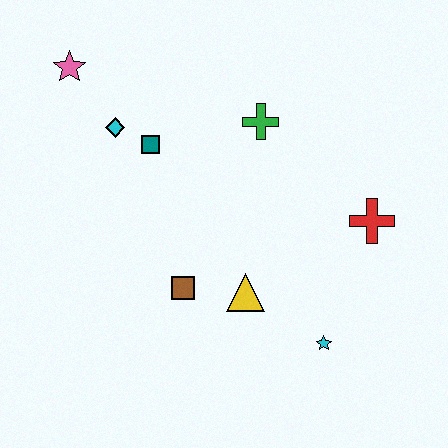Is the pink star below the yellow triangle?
No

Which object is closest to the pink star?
The cyan diamond is closest to the pink star.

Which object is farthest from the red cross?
The pink star is farthest from the red cross.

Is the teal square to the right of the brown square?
No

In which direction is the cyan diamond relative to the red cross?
The cyan diamond is to the left of the red cross.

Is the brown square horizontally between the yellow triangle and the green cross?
No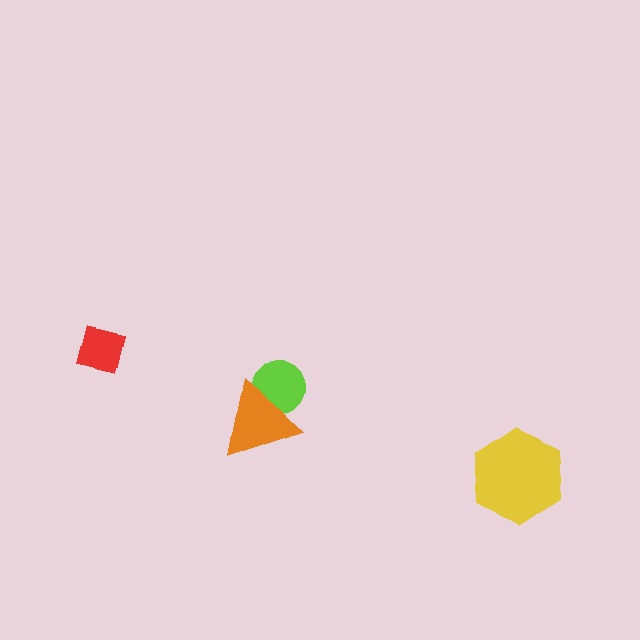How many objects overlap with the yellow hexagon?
0 objects overlap with the yellow hexagon.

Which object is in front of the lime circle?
The orange triangle is in front of the lime circle.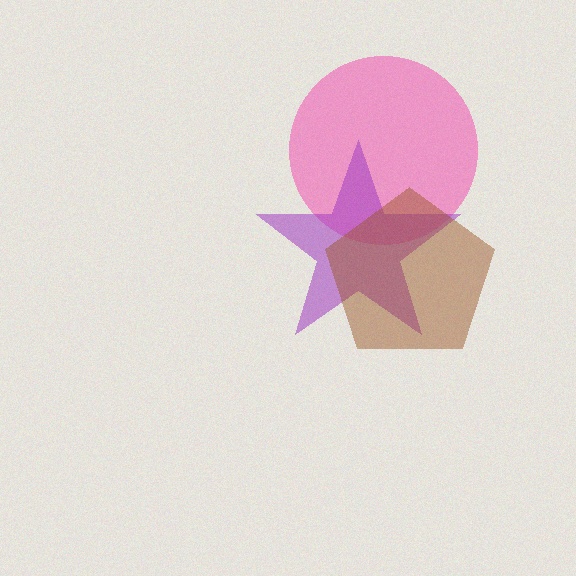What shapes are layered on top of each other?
The layered shapes are: a pink circle, a purple star, a brown pentagon.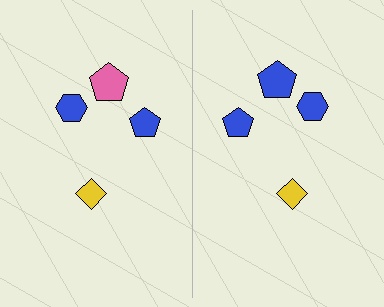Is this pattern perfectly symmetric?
No, the pattern is not perfectly symmetric. The blue pentagon on the right side breaks the symmetry — its mirror counterpart is pink.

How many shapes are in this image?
There are 8 shapes in this image.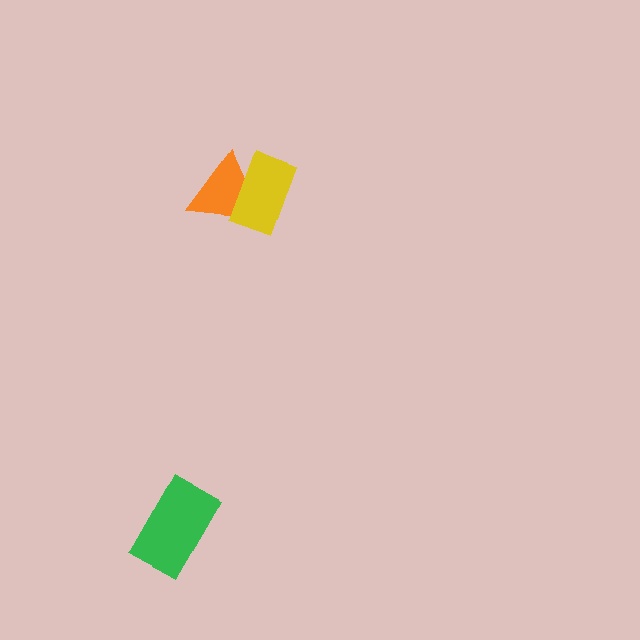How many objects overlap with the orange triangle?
1 object overlaps with the orange triangle.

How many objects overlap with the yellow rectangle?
1 object overlaps with the yellow rectangle.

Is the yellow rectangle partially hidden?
No, no other shape covers it.